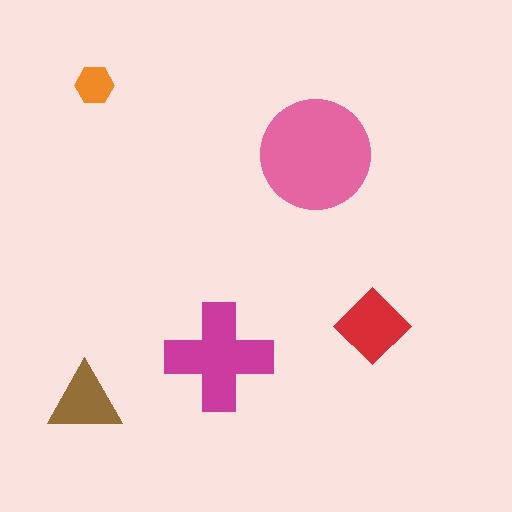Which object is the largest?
The pink circle.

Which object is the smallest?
The orange hexagon.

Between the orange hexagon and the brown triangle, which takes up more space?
The brown triangle.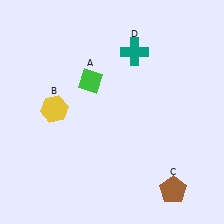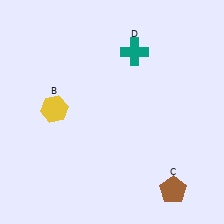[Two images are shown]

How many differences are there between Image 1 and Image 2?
There is 1 difference between the two images.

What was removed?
The green diamond (A) was removed in Image 2.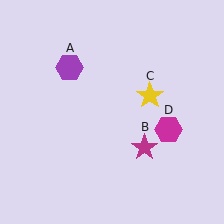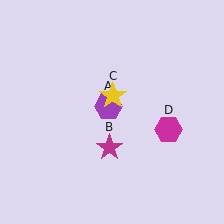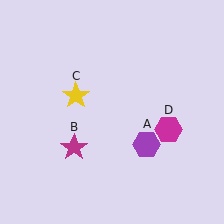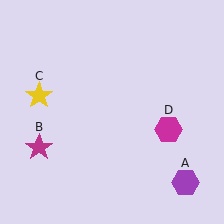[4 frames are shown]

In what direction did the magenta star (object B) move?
The magenta star (object B) moved left.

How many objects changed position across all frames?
3 objects changed position: purple hexagon (object A), magenta star (object B), yellow star (object C).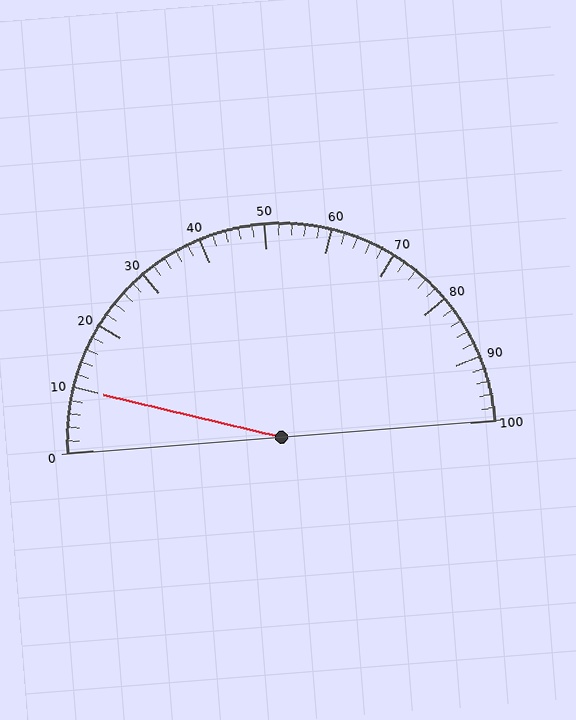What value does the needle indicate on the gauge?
The needle indicates approximately 10.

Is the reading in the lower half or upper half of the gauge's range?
The reading is in the lower half of the range (0 to 100).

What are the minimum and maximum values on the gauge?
The gauge ranges from 0 to 100.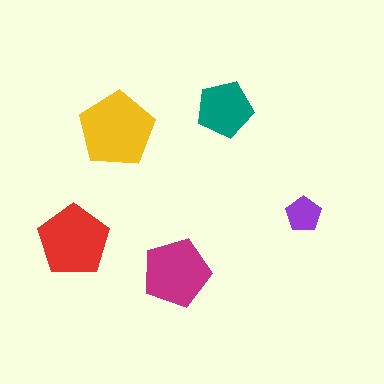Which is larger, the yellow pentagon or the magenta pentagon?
The yellow one.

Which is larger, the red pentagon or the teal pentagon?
The red one.